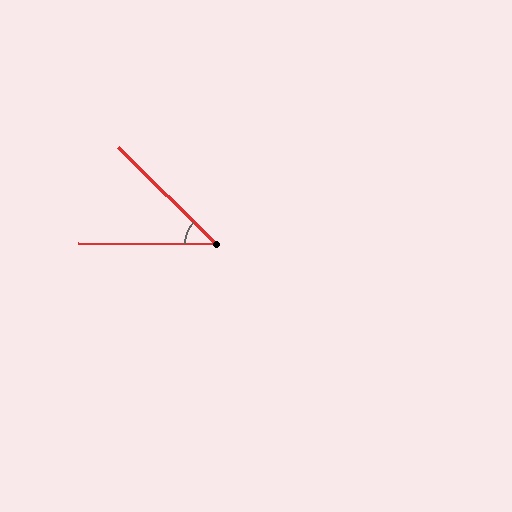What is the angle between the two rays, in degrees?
Approximately 44 degrees.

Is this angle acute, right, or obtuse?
It is acute.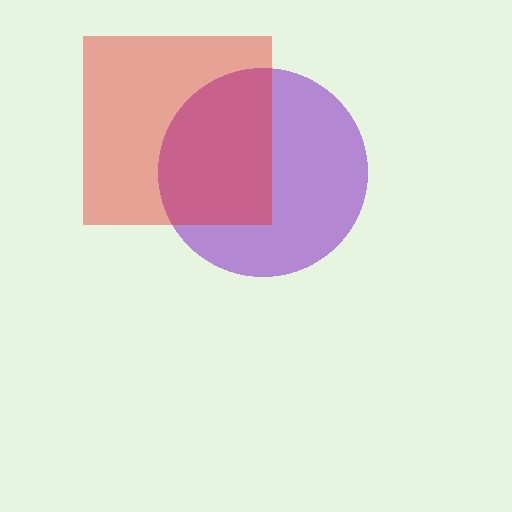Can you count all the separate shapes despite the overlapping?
Yes, there are 2 separate shapes.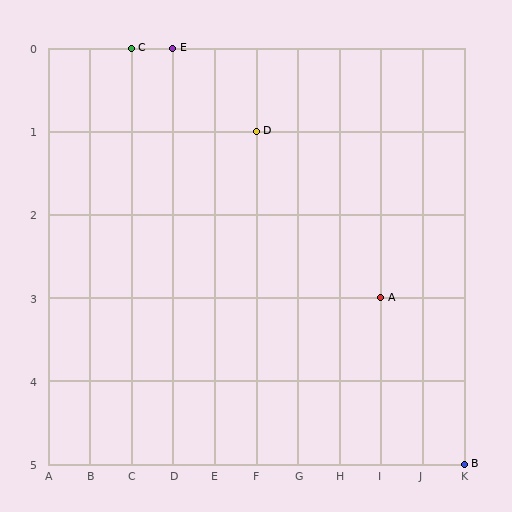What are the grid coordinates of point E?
Point E is at grid coordinates (D, 0).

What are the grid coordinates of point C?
Point C is at grid coordinates (C, 0).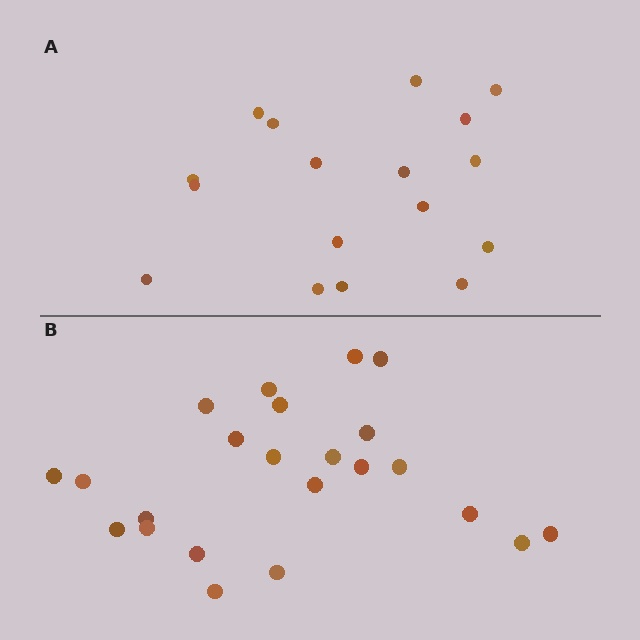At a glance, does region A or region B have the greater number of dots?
Region B (the bottom region) has more dots.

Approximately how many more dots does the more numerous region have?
Region B has about 6 more dots than region A.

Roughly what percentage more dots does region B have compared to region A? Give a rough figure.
About 35% more.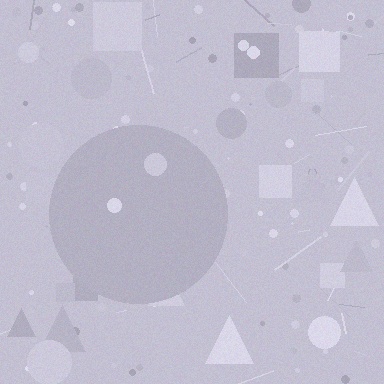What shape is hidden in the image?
A circle is hidden in the image.